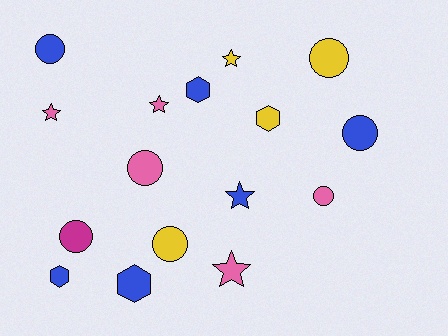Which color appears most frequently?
Blue, with 6 objects.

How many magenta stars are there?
There are no magenta stars.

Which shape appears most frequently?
Circle, with 7 objects.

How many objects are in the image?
There are 16 objects.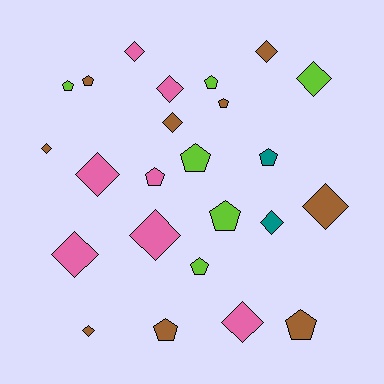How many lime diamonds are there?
There is 1 lime diamond.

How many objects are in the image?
There are 24 objects.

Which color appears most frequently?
Brown, with 9 objects.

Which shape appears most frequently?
Diamond, with 13 objects.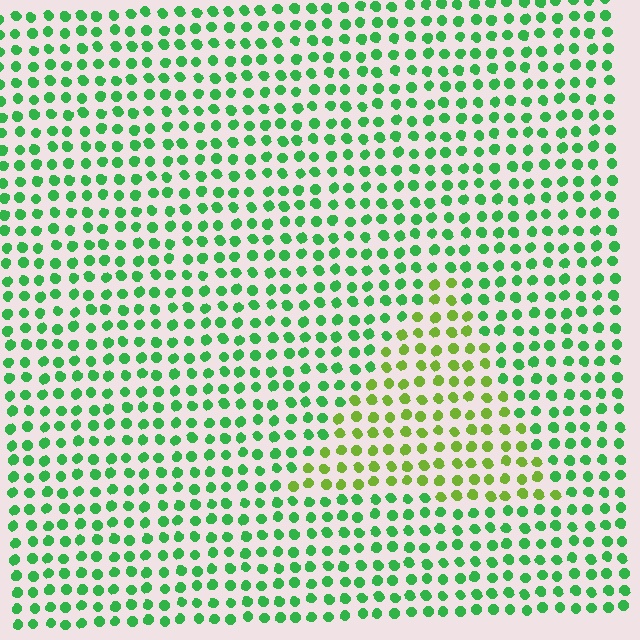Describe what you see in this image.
The image is filled with small green elements in a uniform arrangement. A triangle-shaped region is visible where the elements are tinted to a slightly different hue, forming a subtle color boundary.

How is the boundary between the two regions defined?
The boundary is defined purely by a slight shift in hue (about 40 degrees). Spacing, size, and orientation are identical on both sides.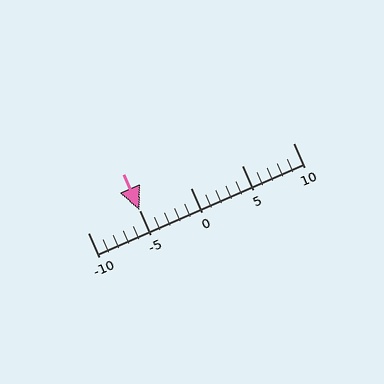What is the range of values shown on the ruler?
The ruler shows values from -10 to 10.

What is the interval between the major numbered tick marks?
The major tick marks are spaced 5 units apart.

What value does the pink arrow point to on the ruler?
The pink arrow points to approximately -5.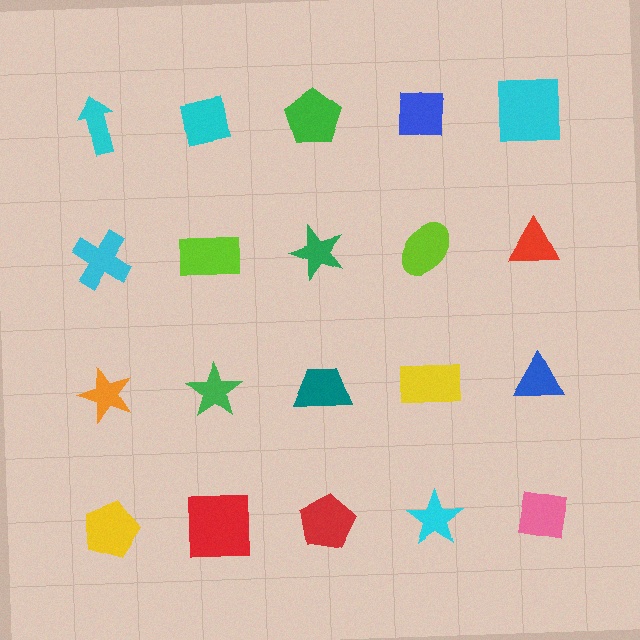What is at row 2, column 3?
A green star.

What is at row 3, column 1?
An orange star.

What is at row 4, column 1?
A yellow pentagon.